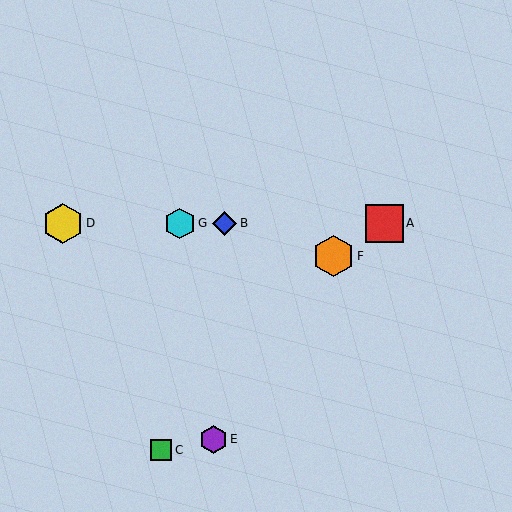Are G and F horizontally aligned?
No, G is at y≈224 and F is at y≈256.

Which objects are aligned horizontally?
Objects A, B, D, G are aligned horizontally.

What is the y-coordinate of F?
Object F is at y≈256.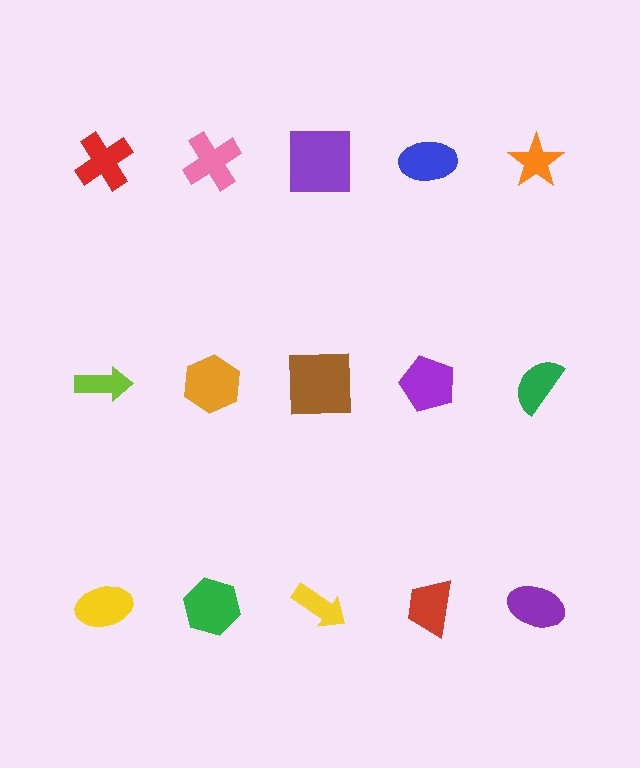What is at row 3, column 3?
A yellow arrow.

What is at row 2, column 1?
A lime arrow.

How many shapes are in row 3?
5 shapes.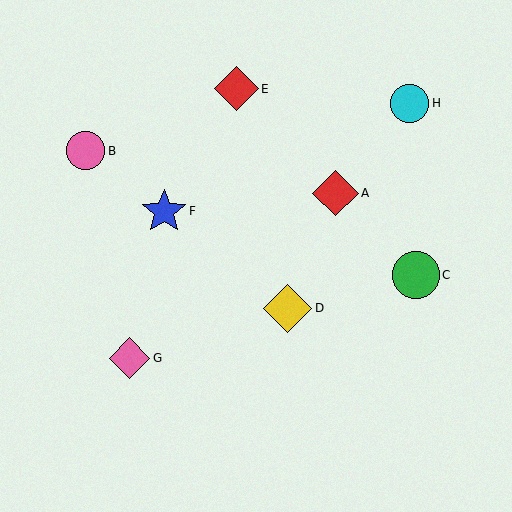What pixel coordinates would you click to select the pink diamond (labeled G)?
Click at (130, 358) to select the pink diamond G.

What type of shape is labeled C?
Shape C is a green circle.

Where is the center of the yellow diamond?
The center of the yellow diamond is at (288, 308).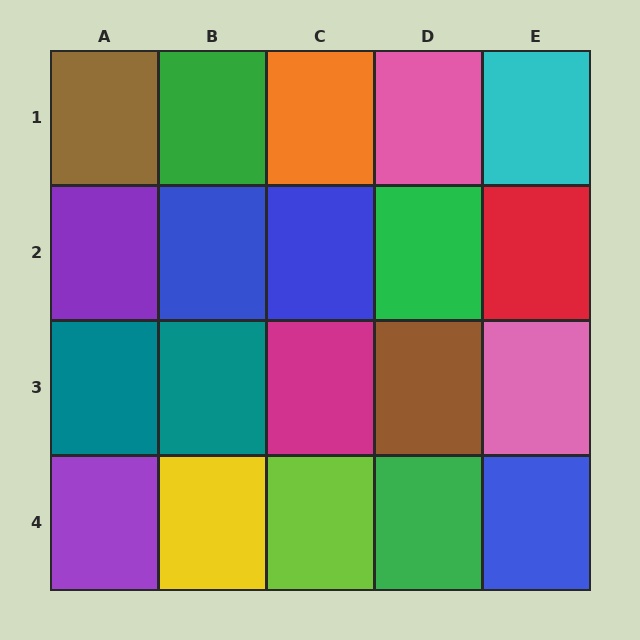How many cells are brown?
2 cells are brown.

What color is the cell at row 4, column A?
Purple.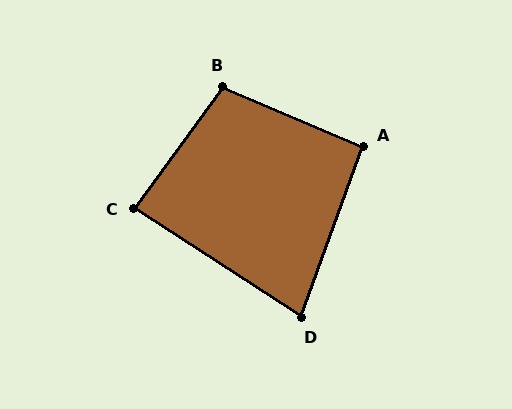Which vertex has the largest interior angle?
B, at approximately 103 degrees.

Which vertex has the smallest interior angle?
D, at approximately 77 degrees.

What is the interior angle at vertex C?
Approximately 87 degrees (approximately right).